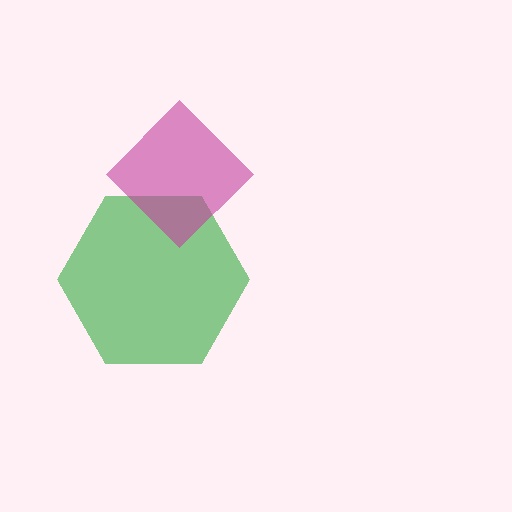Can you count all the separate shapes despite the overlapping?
Yes, there are 2 separate shapes.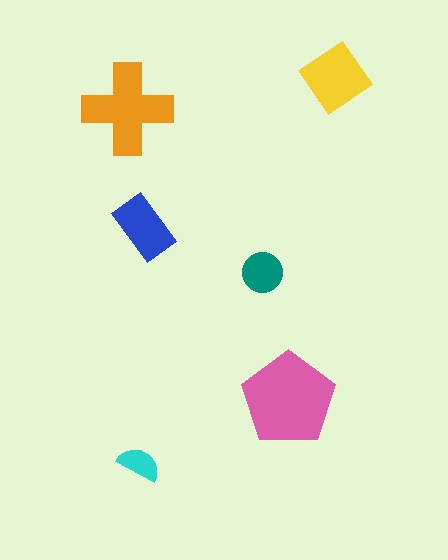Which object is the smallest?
The cyan semicircle.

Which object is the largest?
The pink pentagon.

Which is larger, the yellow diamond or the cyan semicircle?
The yellow diamond.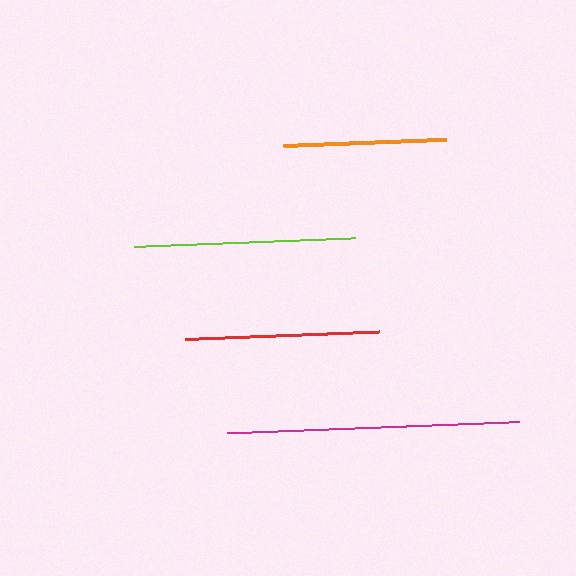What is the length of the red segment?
The red segment is approximately 194 pixels long.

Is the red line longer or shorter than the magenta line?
The magenta line is longer than the red line.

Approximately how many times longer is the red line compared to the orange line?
The red line is approximately 1.2 times the length of the orange line.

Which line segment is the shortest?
The orange line is the shortest at approximately 164 pixels.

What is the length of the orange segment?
The orange segment is approximately 164 pixels long.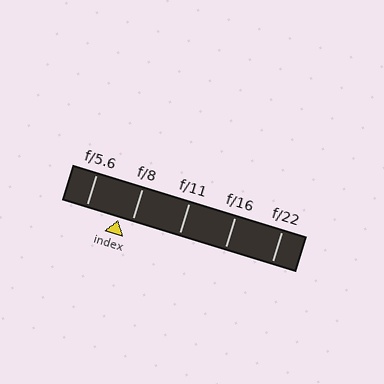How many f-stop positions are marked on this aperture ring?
There are 5 f-stop positions marked.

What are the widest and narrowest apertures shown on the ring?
The widest aperture shown is f/5.6 and the narrowest is f/22.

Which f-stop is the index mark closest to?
The index mark is closest to f/8.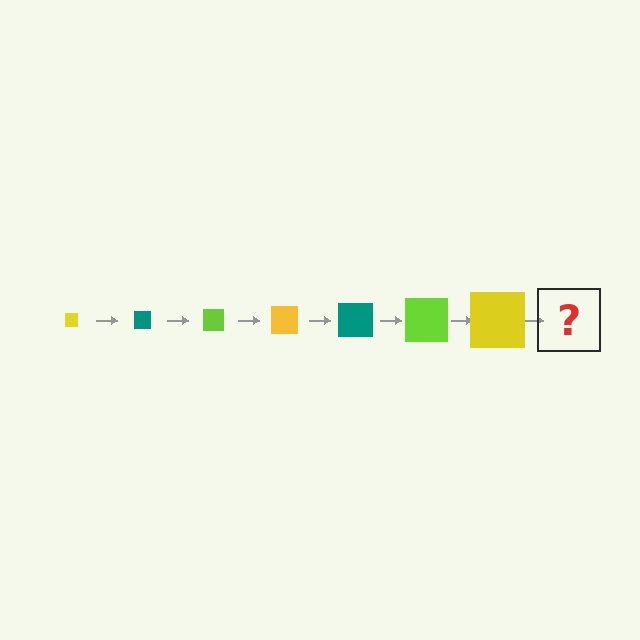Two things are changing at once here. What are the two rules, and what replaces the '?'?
The two rules are that the square grows larger each step and the color cycles through yellow, teal, and lime. The '?' should be a teal square, larger than the previous one.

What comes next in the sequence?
The next element should be a teal square, larger than the previous one.